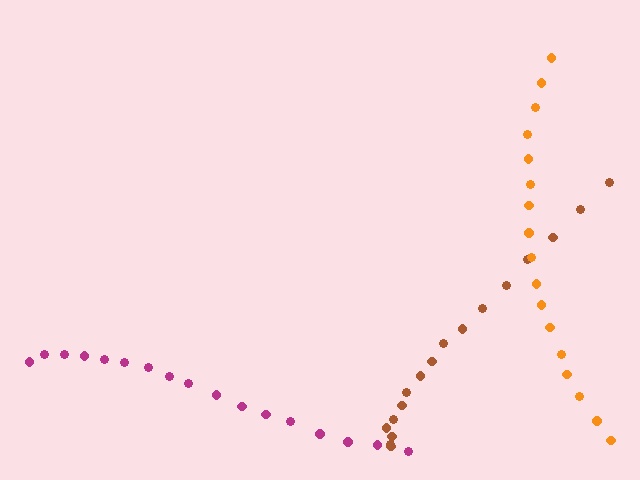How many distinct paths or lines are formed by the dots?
There are 3 distinct paths.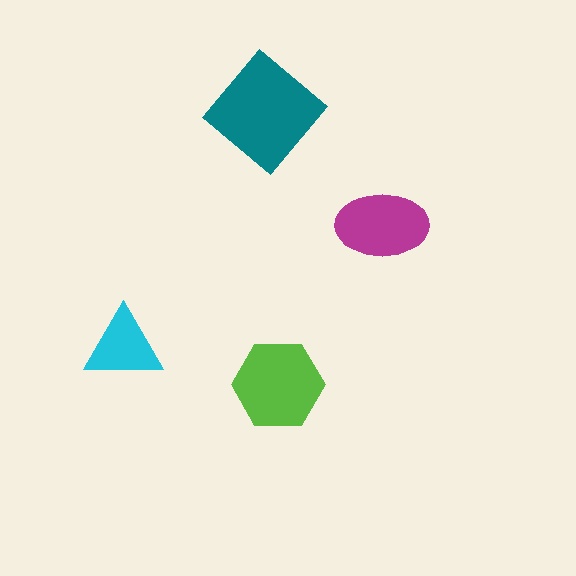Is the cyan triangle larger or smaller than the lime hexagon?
Smaller.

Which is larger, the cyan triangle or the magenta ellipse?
The magenta ellipse.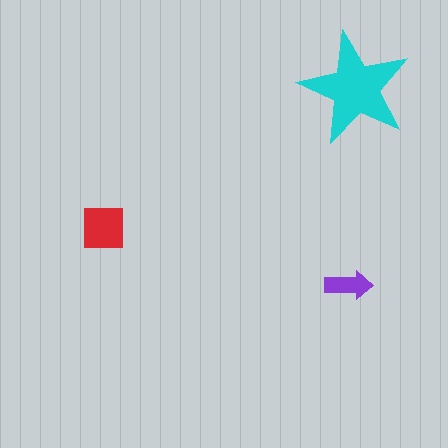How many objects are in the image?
There are 3 objects in the image.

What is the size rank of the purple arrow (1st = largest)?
3rd.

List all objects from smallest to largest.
The purple arrow, the red square, the cyan star.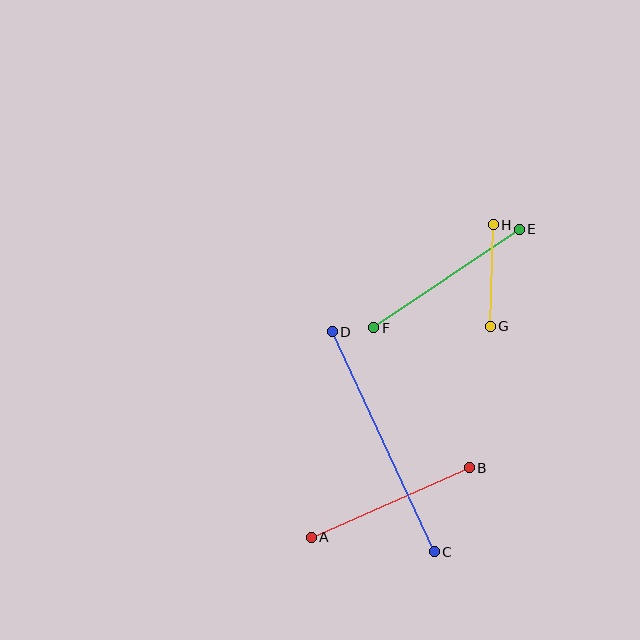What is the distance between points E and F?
The distance is approximately 176 pixels.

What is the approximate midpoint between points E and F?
The midpoint is at approximately (446, 278) pixels.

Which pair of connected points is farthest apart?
Points C and D are farthest apart.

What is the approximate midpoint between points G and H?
The midpoint is at approximately (492, 276) pixels.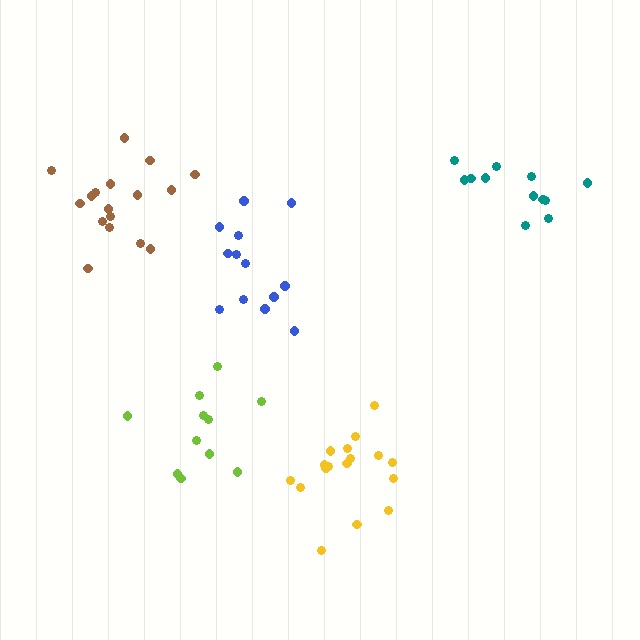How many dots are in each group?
Group 1: 13 dots, Group 2: 17 dots, Group 3: 12 dots, Group 4: 11 dots, Group 5: 17 dots (70 total).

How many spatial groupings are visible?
There are 5 spatial groupings.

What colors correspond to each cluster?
The clusters are colored: blue, yellow, teal, lime, brown.